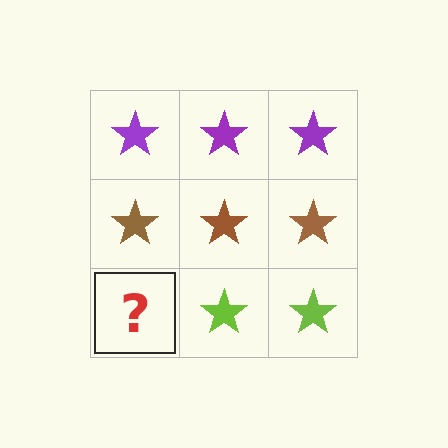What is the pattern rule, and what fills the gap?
The rule is that each row has a consistent color. The gap should be filled with a lime star.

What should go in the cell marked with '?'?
The missing cell should contain a lime star.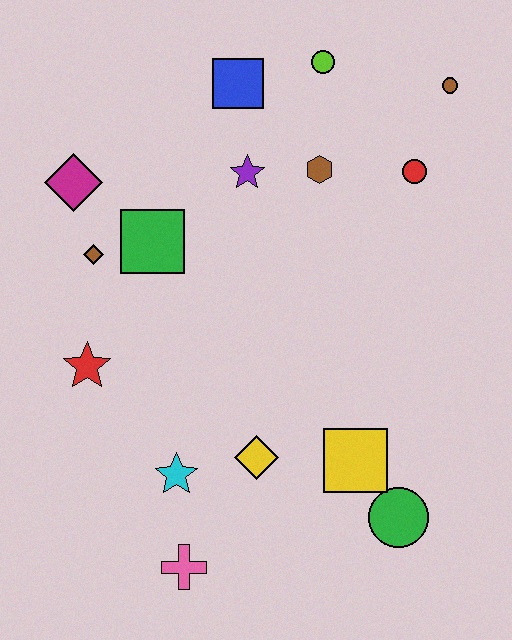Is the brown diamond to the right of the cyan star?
No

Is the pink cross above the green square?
No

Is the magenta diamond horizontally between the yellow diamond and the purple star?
No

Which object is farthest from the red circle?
The pink cross is farthest from the red circle.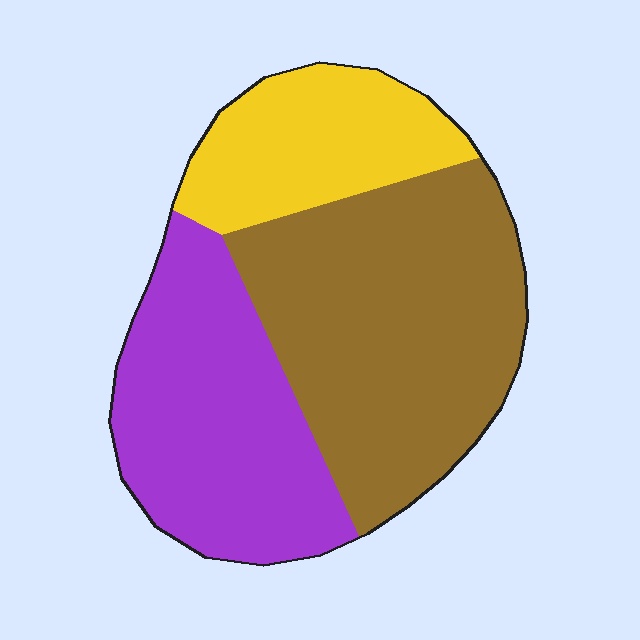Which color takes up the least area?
Yellow, at roughly 20%.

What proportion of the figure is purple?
Purple covers roughly 35% of the figure.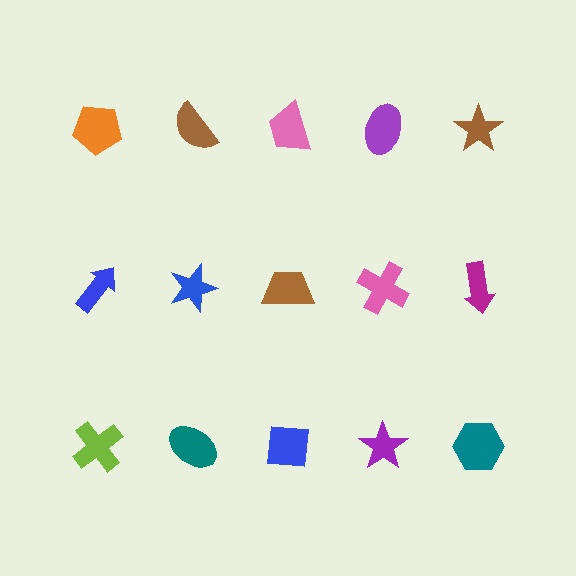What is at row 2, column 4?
A pink cross.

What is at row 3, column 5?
A teal hexagon.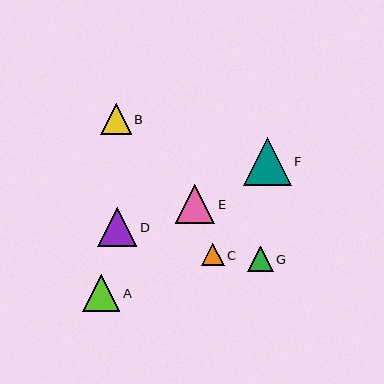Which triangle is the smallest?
Triangle C is the smallest with a size of approximately 22 pixels.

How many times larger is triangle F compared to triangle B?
Triangle F is approximately 1.6 times the size of triangle B.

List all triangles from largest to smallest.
From largest to smallest: F, D, E, A, B, G, C.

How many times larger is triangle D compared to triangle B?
Triangle D is approximately 1.3 times the size of triangle B.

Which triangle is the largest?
Triangle F is the largest with a size of approximately 48 pixels.